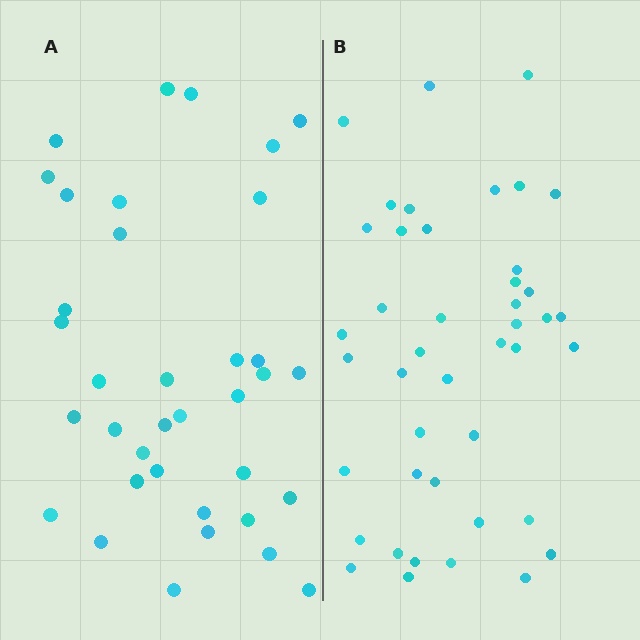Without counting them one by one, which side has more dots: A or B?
Region B (the right region) has more dots.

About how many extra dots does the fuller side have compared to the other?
Region B has roughly 8 or so more dots than region A.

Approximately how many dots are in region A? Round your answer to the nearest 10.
About 40 dots. (The exact count is 36, which rounds to 40.)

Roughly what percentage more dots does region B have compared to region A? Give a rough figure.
About 20% more.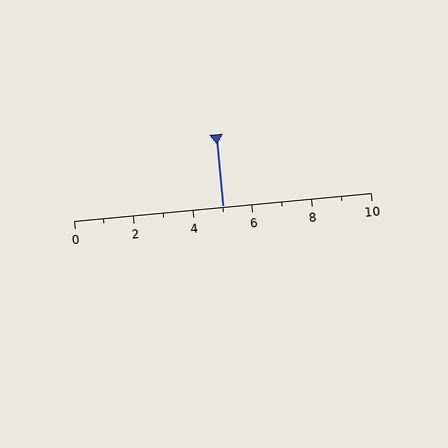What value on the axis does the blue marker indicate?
The marker indicates approximately 5.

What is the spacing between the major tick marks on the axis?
The major ticks are spaced 2 apart.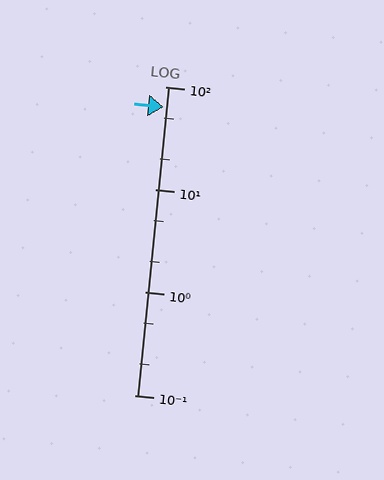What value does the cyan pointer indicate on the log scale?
The pointer indicates approximately 64.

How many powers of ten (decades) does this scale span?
The scale spans 3 decades, from 0.1 to 100.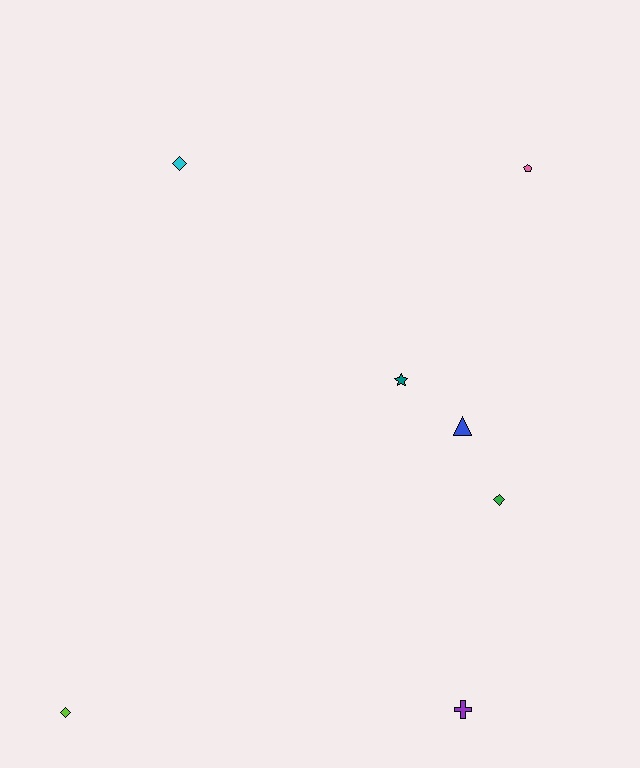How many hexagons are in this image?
There are no hexagons.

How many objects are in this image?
There are 7 objects.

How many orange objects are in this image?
There are no orange objects.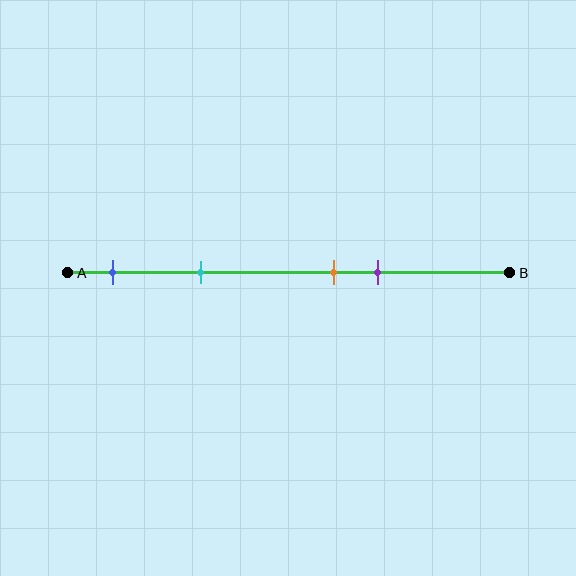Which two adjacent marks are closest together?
The orange and purple marks are the closest adjacent pair.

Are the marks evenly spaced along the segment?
No, the marks are not evenly spaced.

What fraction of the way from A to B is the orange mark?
The orange mark is approximately 60% (0.6) of the way from A to B.